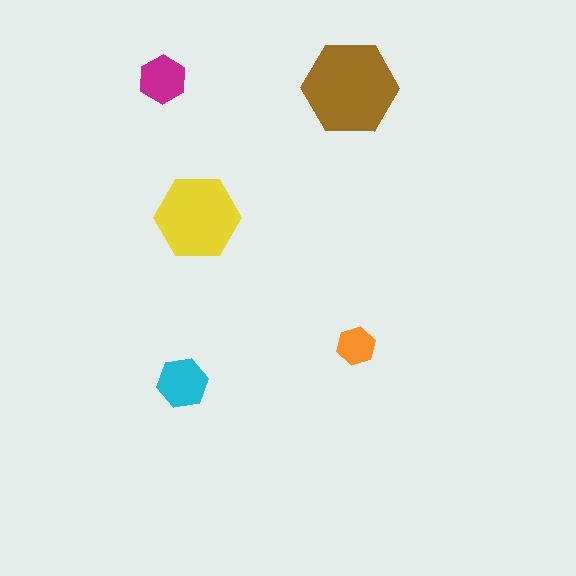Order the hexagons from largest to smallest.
the brown one, the yellow one, the cyan one, the magenta one, the orange one.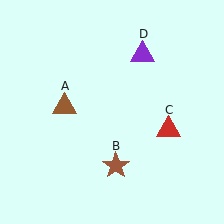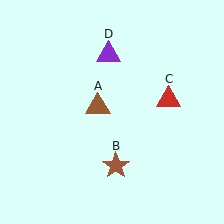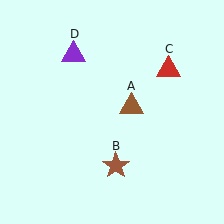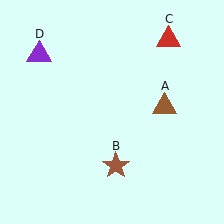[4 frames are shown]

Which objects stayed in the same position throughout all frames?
Brown star (object B) remained stationary.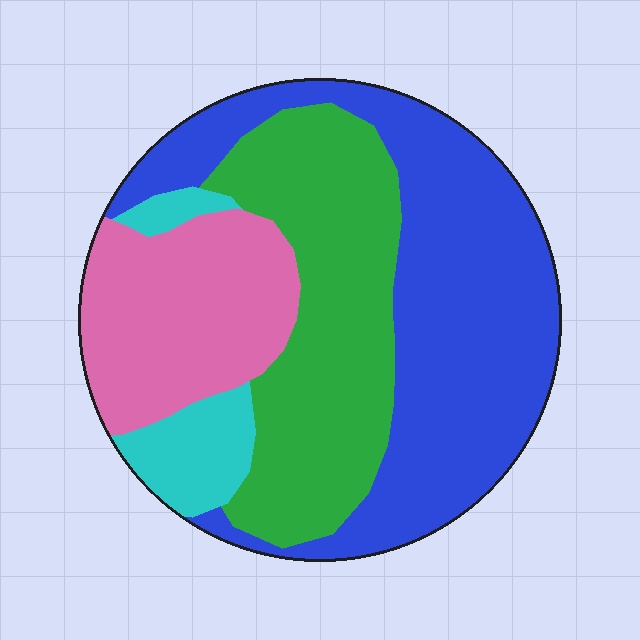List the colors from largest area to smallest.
From largest to smallest: blue, green, pink, cyan.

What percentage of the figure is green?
Green covers about 30% of the figure.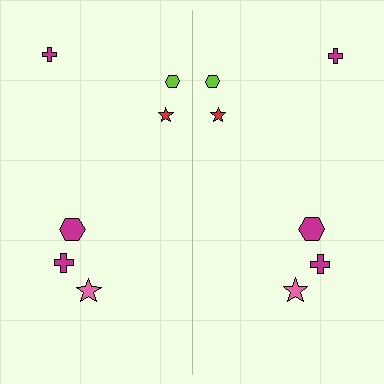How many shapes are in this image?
There are 12 shapes in this image.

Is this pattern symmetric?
Yes, this pattern has bilateral (reflection) symmetry.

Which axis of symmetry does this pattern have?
The pattern has a vertical axis of symmetry running through the center of the image.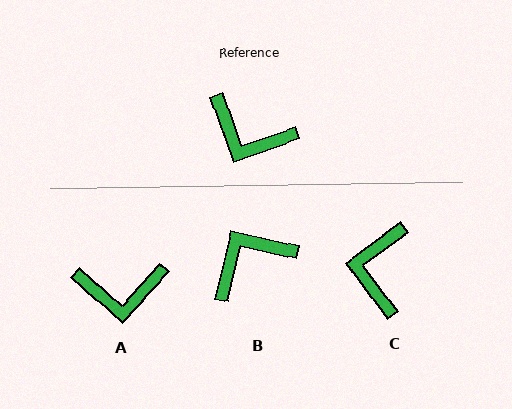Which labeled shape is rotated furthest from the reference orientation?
B, about 122 degrees away.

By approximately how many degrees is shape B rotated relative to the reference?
Approximately 122 degrees clockwise.